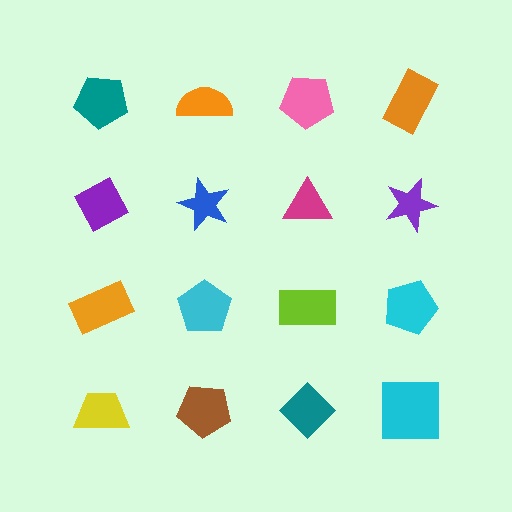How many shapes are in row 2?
4 shapes.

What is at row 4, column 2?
A brown pentagon.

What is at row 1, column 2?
An orange semicircle.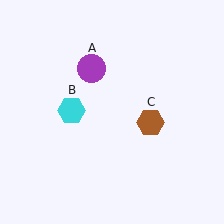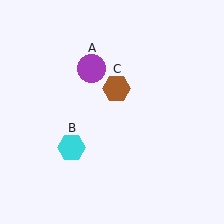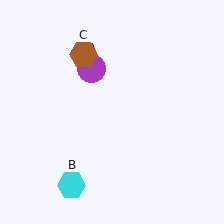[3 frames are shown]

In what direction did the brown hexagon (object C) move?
The brown hexagon (object C) moved up and to the left.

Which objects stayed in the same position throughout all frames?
Purple circle (object A) remained stationary.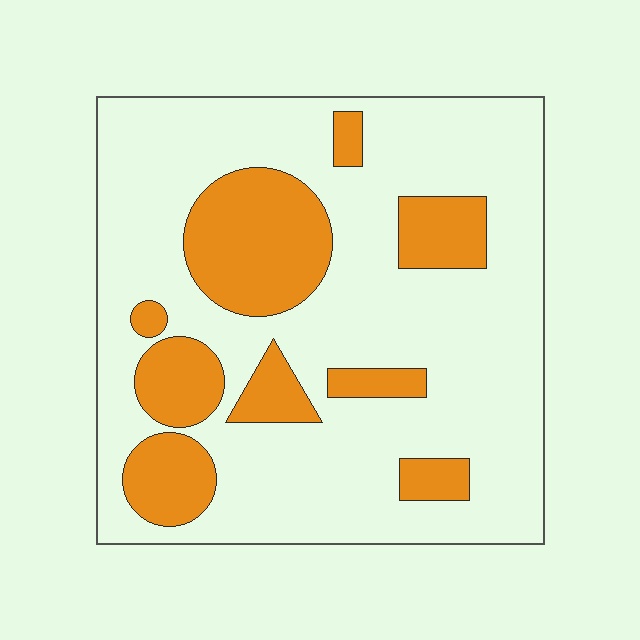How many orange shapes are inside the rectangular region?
9.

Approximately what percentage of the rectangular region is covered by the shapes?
Approximately 25%.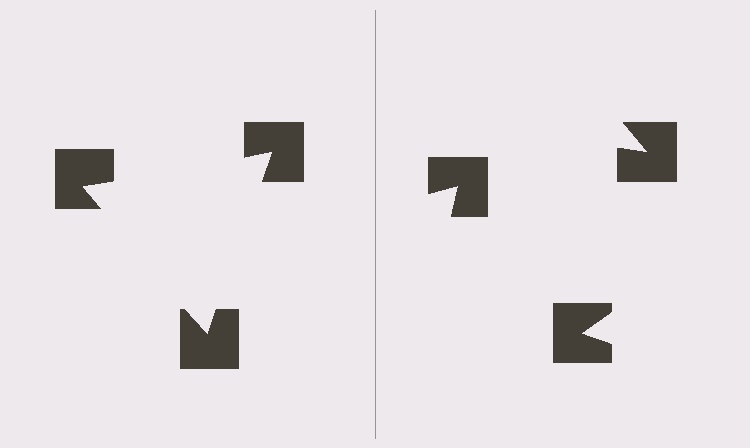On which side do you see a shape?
An illusory triangle appears on the left side. On the right side the wedge cuts are rotated, so no coherent shape forms.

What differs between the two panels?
The notched squares are positioned identically on both sides; only the wedge orientations differ. On the left they align to a triangle; on the right they are misaligned.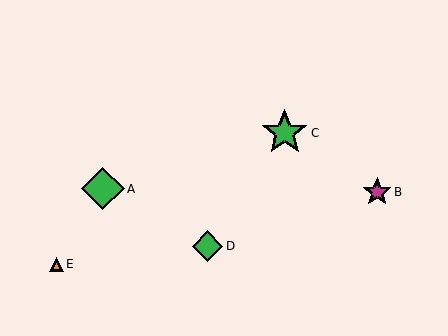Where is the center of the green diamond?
The center of the green diamond is at (103, 189).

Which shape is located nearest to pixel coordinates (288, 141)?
The green star (labeled C) at (285, 133) is nearest to that location.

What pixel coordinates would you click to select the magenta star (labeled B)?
Click at (377, 192) to select the magenta star B.